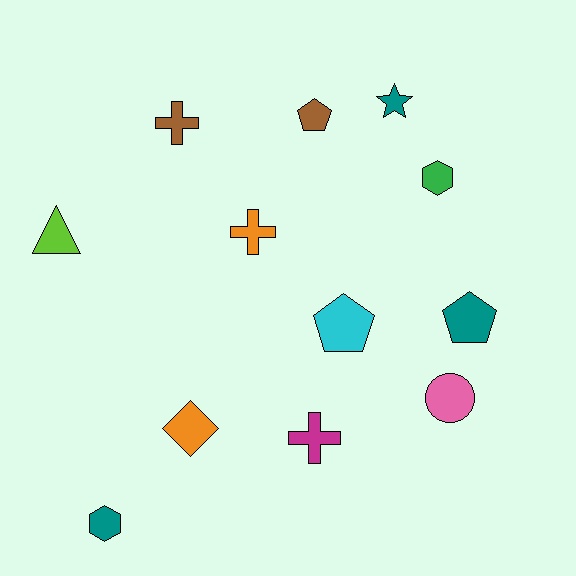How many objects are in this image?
There are 12 objects.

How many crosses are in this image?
There are 3 crosses.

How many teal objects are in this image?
There are 3 teal objects.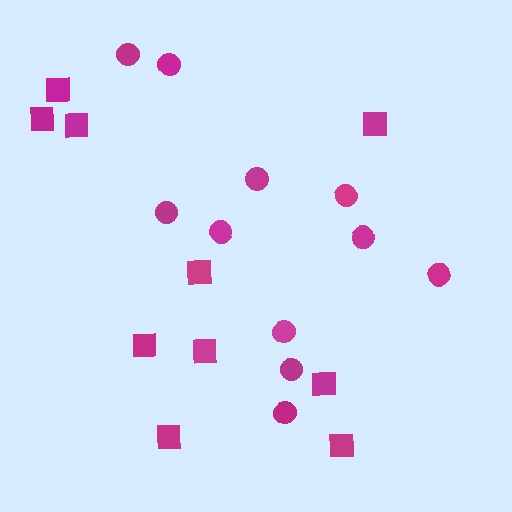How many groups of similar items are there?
There are 2 groups: one group of circles (11) and one group of squares (10).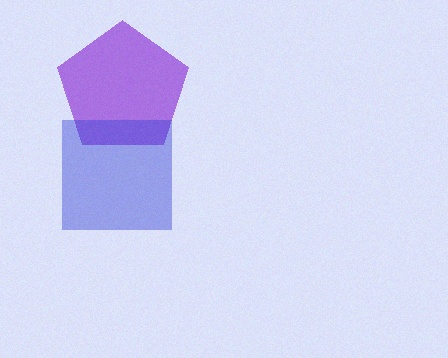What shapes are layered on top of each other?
The layered shapes are: a purple pentagon, a blue square.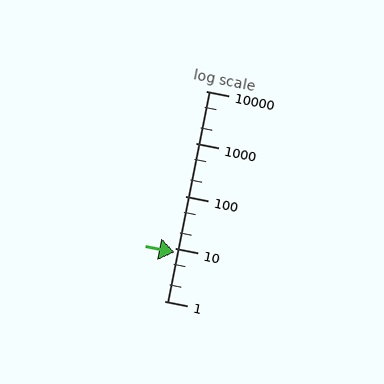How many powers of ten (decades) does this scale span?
The scale spans 4 decades, from 1 to 10000.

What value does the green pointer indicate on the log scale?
The pointer indicates approximately 8.6.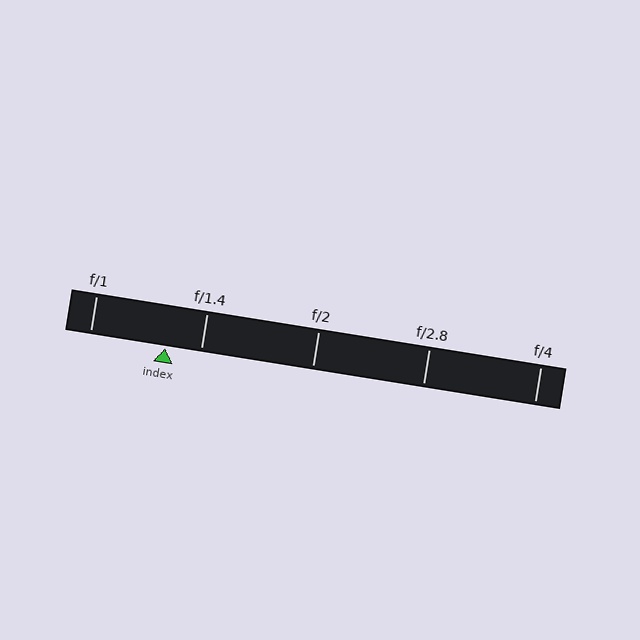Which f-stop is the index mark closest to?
The index mark is closest to f/1.4.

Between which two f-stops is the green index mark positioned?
The index mark is between f/1 and f/1.4.